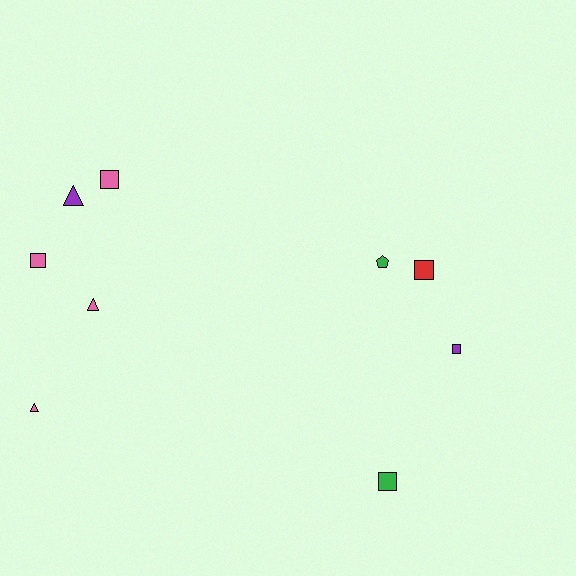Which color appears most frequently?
Pink, with 4 objects.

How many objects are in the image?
There are 9 objects.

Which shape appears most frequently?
Square, with 5 objects.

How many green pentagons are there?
There is 1 green pentagon.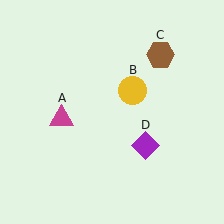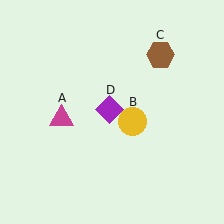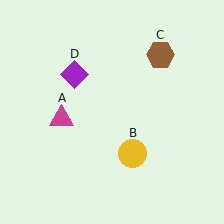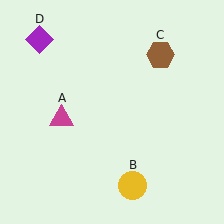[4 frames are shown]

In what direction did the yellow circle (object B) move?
The yellow circle (object B) moved down.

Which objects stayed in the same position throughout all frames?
Magenta triangle (object A) and brown hexagon (object C) remained stationary.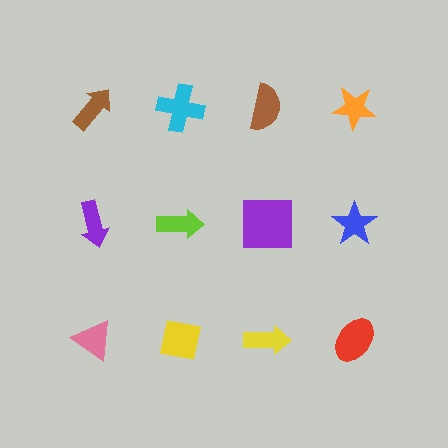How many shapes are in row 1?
4 shapes.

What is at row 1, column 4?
An orange star.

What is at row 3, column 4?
A red ellipse.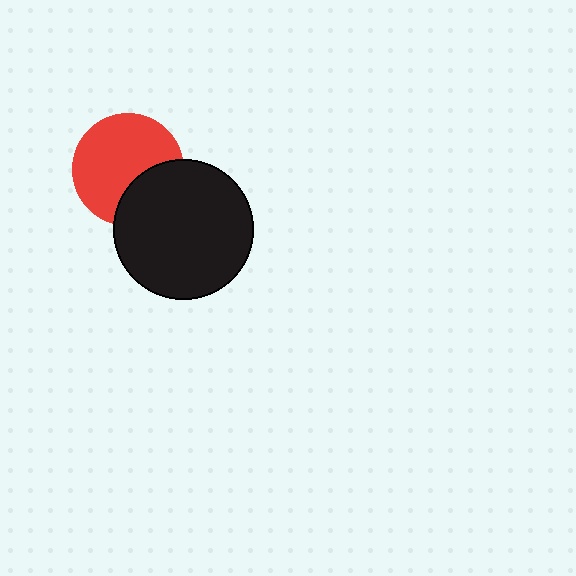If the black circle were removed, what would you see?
You would see the complete red circle.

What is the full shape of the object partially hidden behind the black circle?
The partially hidden object is a red circle.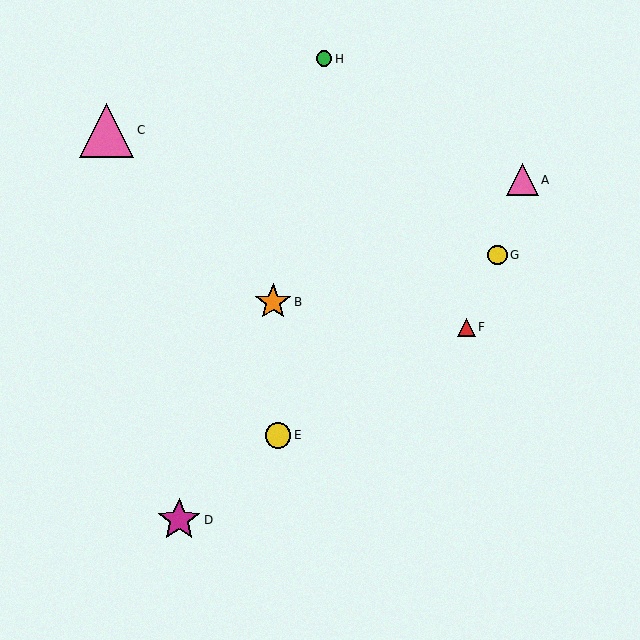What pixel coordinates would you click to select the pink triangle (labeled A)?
Click at (522, 180) to select the pink triangle A.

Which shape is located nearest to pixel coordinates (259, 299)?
The orange star (labeled B) at (273, 302) is nearest to that location.